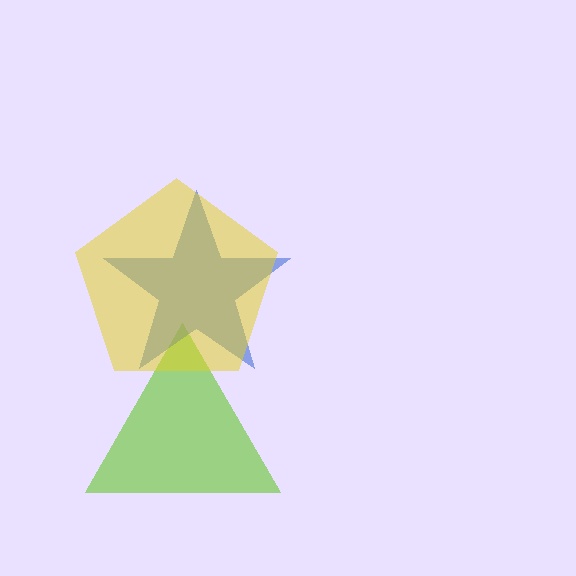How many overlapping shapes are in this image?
There are 3 overlapping shapes in the image.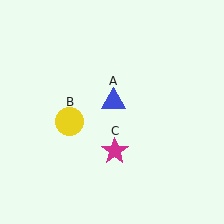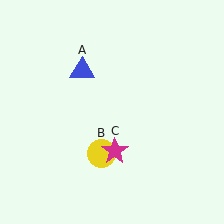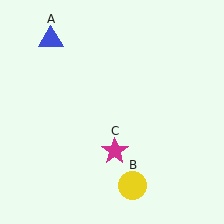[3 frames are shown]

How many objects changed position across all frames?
2 objects changed position: blue triangle (object A), yellow circle (object B).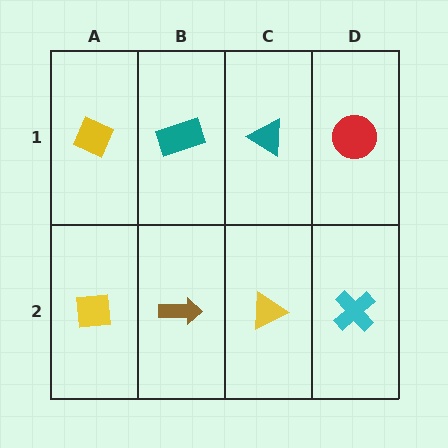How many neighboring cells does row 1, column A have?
2.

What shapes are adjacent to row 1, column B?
A brown arrow (row 2, column B), a yellow diamond (row 1, column A), a teal triangle (row 1, column C).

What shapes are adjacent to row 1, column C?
A yellow triangle (row 2, column C), a teal rectangle (row 1, column B), a red circle (row 1, column D).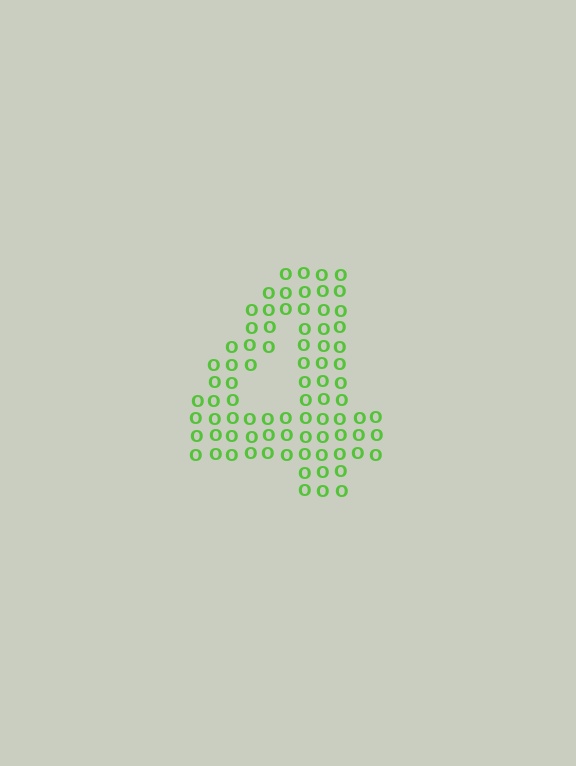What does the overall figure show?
The overall figure shows the digit 4.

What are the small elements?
The small elements are letter O's.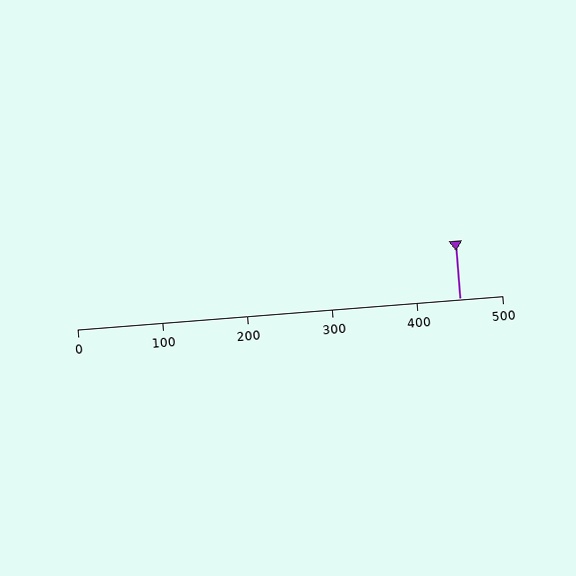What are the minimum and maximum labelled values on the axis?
The axis runs from 0 to 500.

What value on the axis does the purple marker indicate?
The marker indicates approximately 450.